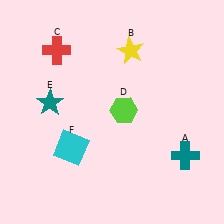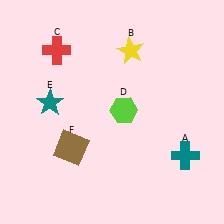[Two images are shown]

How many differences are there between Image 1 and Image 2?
There is 1 difference between the two images.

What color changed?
The square (F) changed from cyan in Image 1 to brown in Image 2.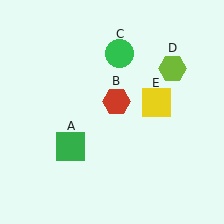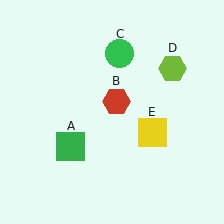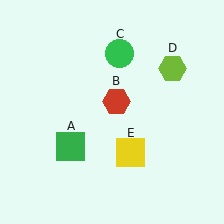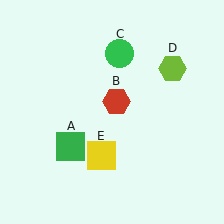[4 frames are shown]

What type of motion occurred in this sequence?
The yellow square (object E) rotated clockwise around the center of the scene.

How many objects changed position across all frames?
1 object changed position: yellow square (object E).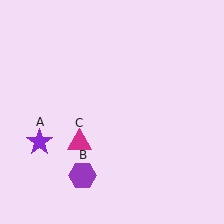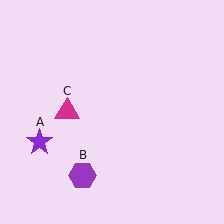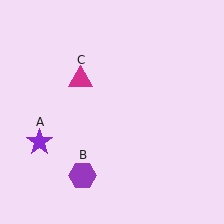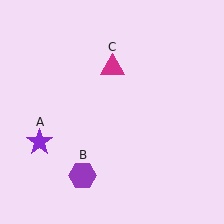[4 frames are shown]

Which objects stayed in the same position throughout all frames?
Purple star (object A) and purple hexagon (object B) remained stationary.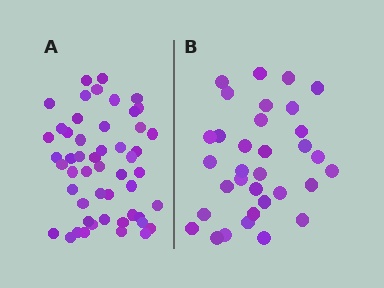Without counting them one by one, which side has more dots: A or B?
Region A (the left region) has more dots.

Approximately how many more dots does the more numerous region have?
Region A has approximately 20 more dots than region B.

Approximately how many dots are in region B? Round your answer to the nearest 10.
About 30 dots. (The exact count is 33, which rounds to 30.)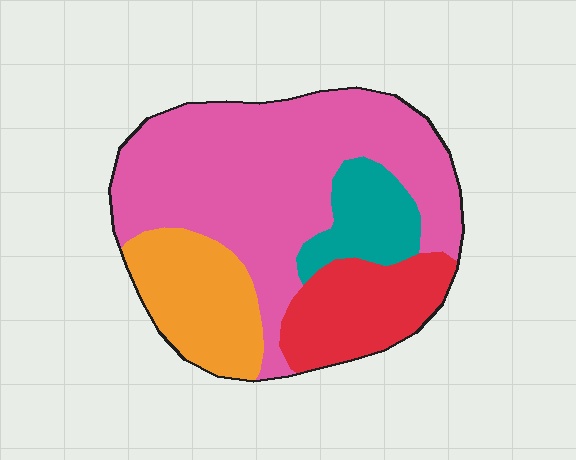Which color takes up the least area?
Teal, at roughly 10%.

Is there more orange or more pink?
Pink.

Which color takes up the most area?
Pink, at roughly 55%.